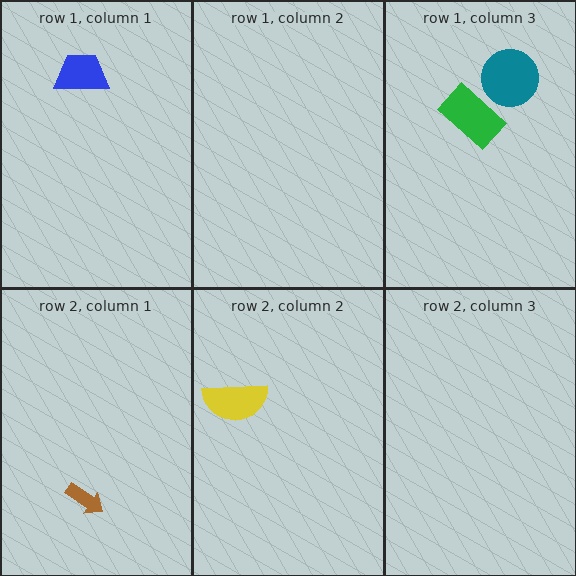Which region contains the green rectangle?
The row 1, column 3 region.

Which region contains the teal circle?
The row 1, column 3 region.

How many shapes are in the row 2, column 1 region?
1.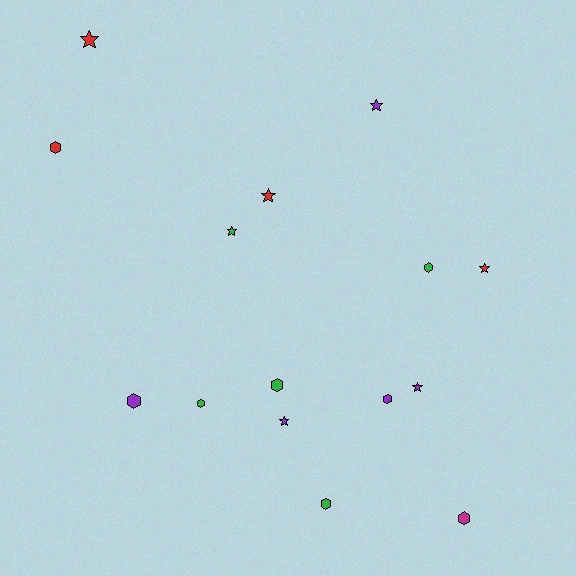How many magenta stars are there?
There are no magenta stars.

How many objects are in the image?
There are 15 objects.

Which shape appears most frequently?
Hexagon, with 8 objects.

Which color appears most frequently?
Purple, with 5 objects.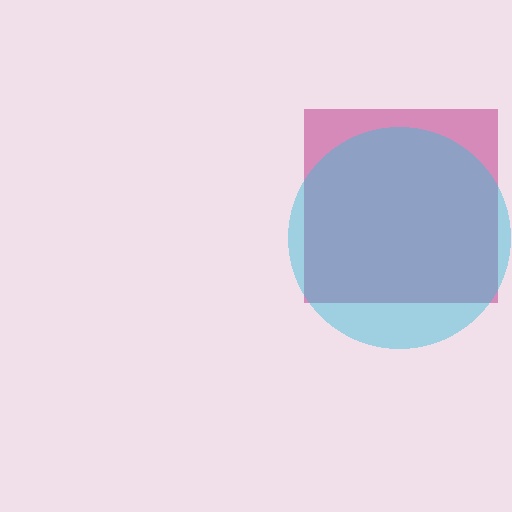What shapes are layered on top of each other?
The layered shapes are: a magenta square, a cyan circle.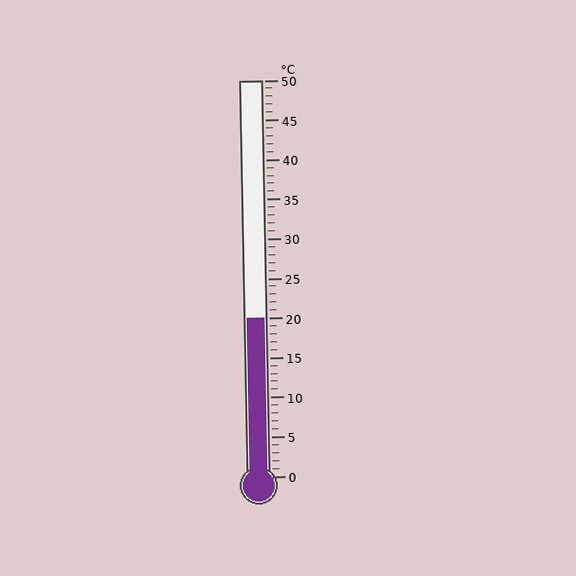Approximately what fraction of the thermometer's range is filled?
The thermometer is filled to approximately 40% of its range.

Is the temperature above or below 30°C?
The temperature is below 30°C.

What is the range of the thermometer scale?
The thermometer scale ranges from 0°C to 50°C.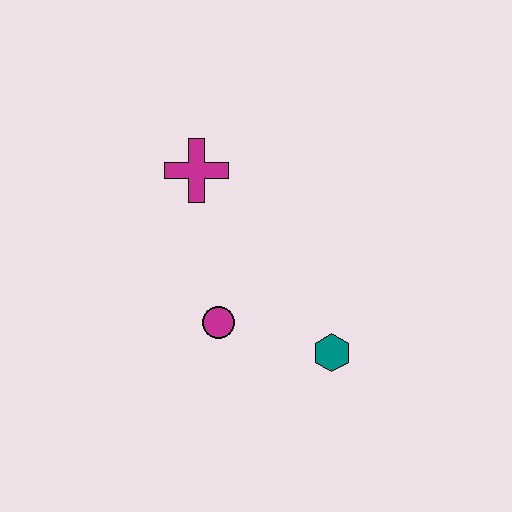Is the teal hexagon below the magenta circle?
Yes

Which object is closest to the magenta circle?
The teal hexagon is closest to the magenta circle.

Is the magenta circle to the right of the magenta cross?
Yes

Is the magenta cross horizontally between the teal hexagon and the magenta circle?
No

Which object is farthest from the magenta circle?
The magenta cross is farthest from the magenta circle.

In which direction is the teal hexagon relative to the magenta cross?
The teal hexagon is below the magenta cross.